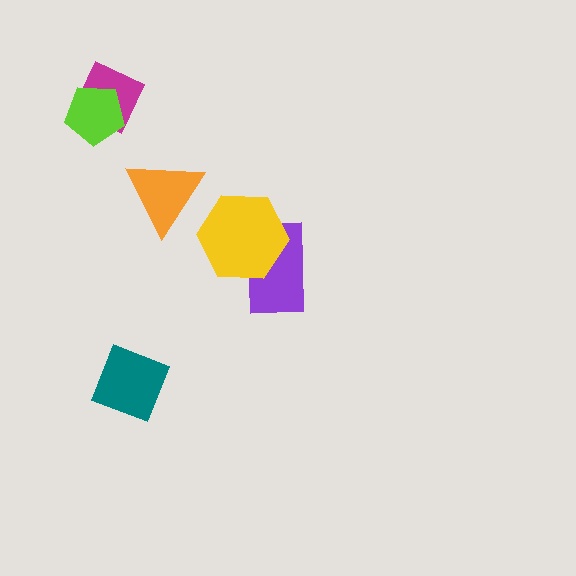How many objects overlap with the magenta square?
1 object overlaps with the magenta square.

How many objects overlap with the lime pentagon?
1 object overlaps with the lime pentagon.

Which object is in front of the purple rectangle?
The yellow hexagon is in front of the purple rectangle.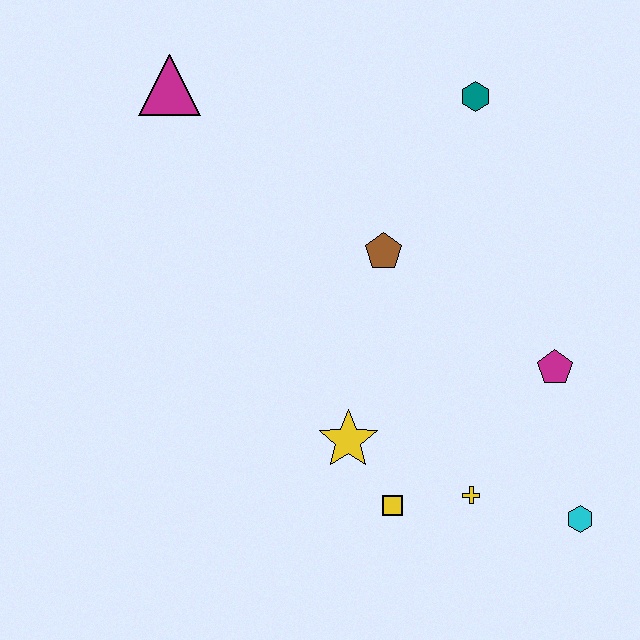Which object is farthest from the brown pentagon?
The cyan hexagon is farthest from the brown pentagon.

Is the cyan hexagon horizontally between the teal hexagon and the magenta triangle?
No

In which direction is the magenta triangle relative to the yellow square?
The magenta triangle is above the yellow square.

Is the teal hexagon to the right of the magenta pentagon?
No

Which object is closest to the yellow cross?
The yellow square is closest to the yellow cross.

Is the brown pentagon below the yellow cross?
No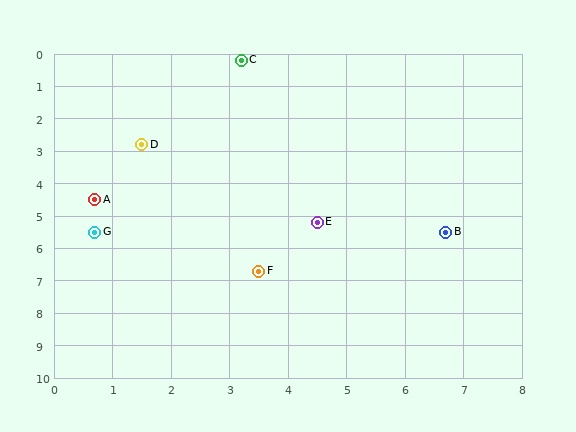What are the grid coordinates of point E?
Point E is at approximately (4.5, 5.2).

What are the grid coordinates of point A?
Point A is at approximately (0.7, 4.5).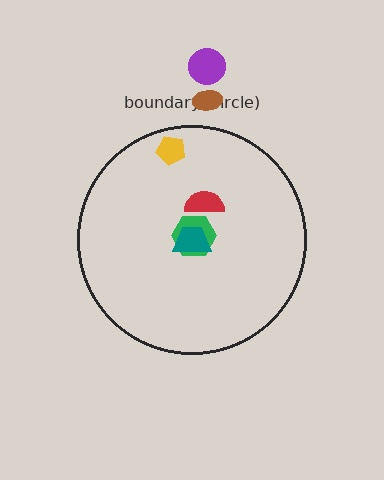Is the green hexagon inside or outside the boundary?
Inside.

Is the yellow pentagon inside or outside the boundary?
Inside.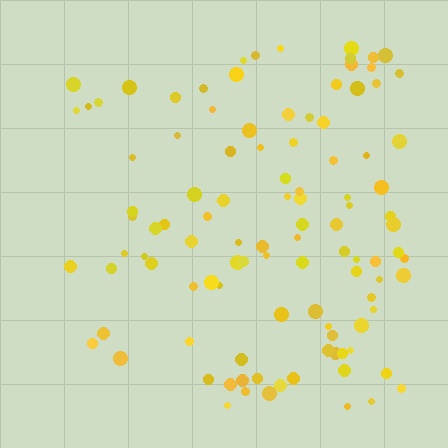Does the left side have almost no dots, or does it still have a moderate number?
Still a moderate number, just noticeably fewer than the right.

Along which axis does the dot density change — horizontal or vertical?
Horizontal.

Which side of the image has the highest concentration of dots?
The right.